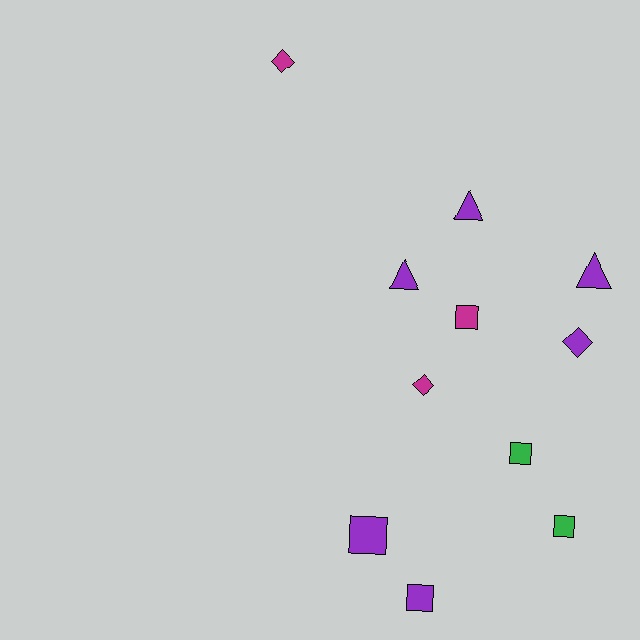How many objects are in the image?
There are 11 objects.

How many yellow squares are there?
There are no yellow squares.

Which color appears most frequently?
Purple, with 6 objects.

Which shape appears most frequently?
Square, with 5 objects.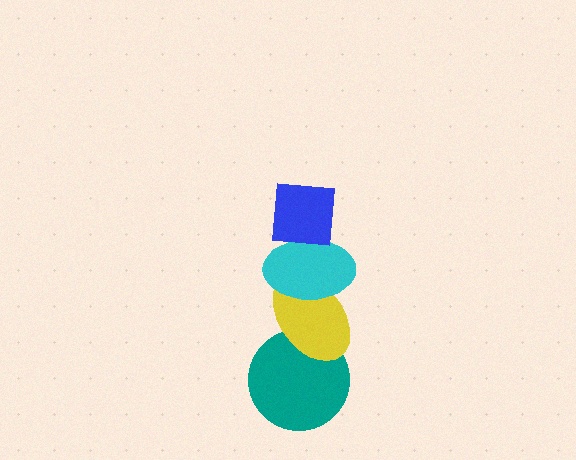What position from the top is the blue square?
The blue square is 1st from the top.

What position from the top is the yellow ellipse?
The yellow ellipse is 3rd from the top.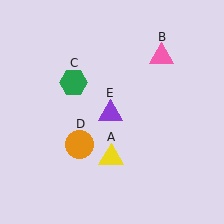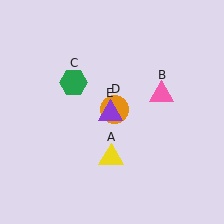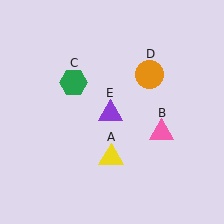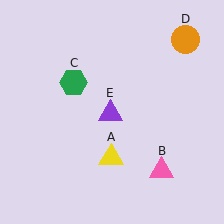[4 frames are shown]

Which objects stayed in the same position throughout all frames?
Yellow triangle (object A) and green hexagon (object C) and purple triangle (object E) remained stationary.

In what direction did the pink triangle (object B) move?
The pink triangle (object B) moved down.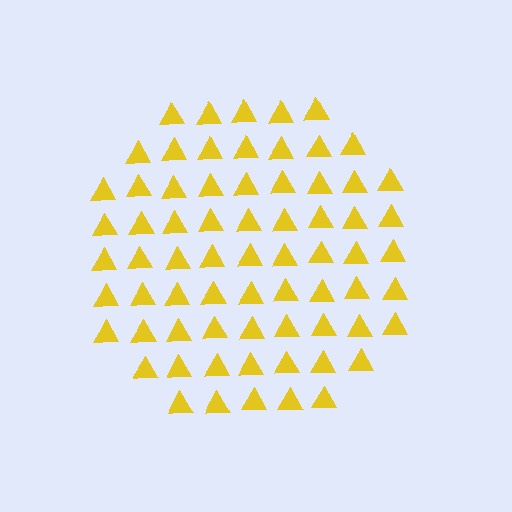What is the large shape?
The large shape is a circle.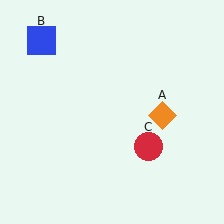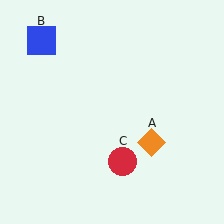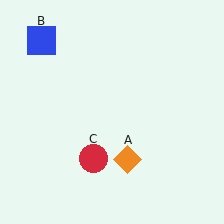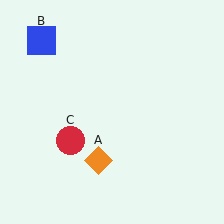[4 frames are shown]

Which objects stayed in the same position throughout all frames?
Blue square (object B) remained stationary.